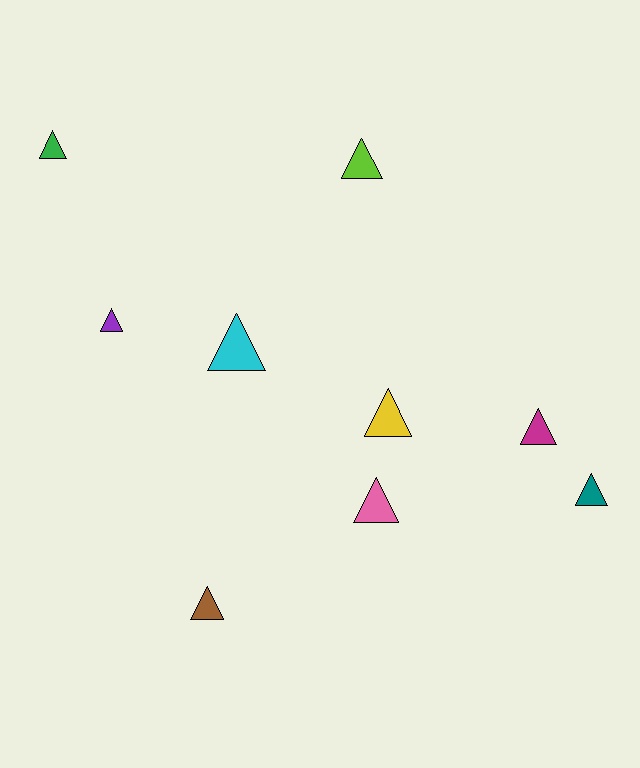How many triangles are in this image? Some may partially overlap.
There are 9 triangles.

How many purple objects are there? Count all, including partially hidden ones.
There is 1 purple object.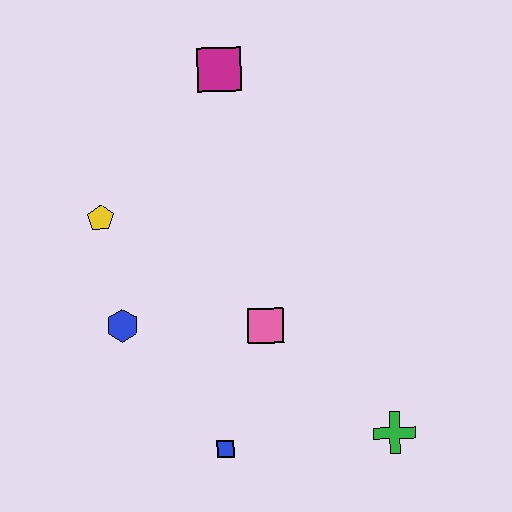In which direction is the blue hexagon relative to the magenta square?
The blue hexagon is below the magenta square.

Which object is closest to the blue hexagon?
The yellow pentagon is closest to the blue hexagon.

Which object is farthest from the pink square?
The magenta square is farthest from the pink square.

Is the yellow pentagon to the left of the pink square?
Yes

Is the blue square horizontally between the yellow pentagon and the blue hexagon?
No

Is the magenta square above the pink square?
Yes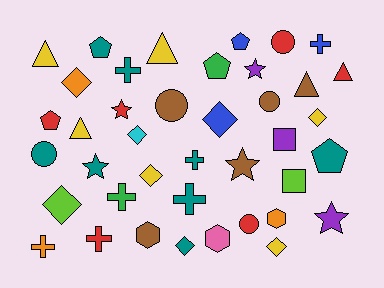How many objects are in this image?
There are 40 objects.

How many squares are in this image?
There are 2 squares.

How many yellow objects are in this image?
There are 6 yellow objects.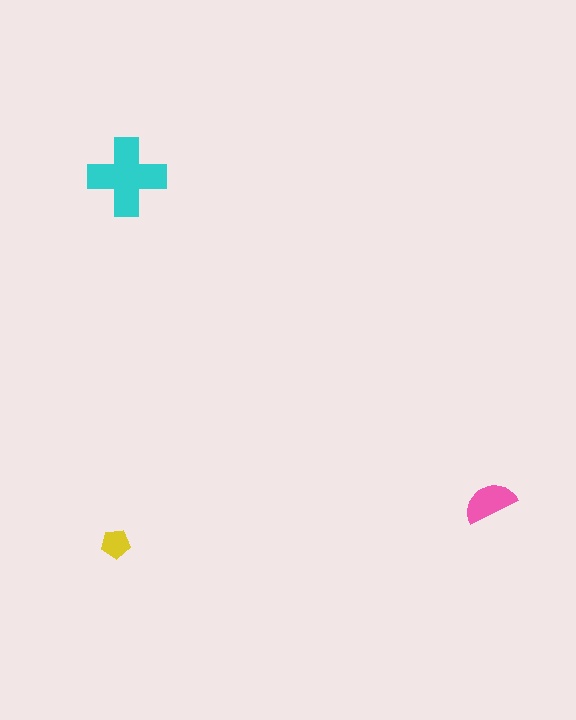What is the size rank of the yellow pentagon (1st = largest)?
3rd.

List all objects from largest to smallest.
The cyan cross, the pink semicircle, the yellow pentagon.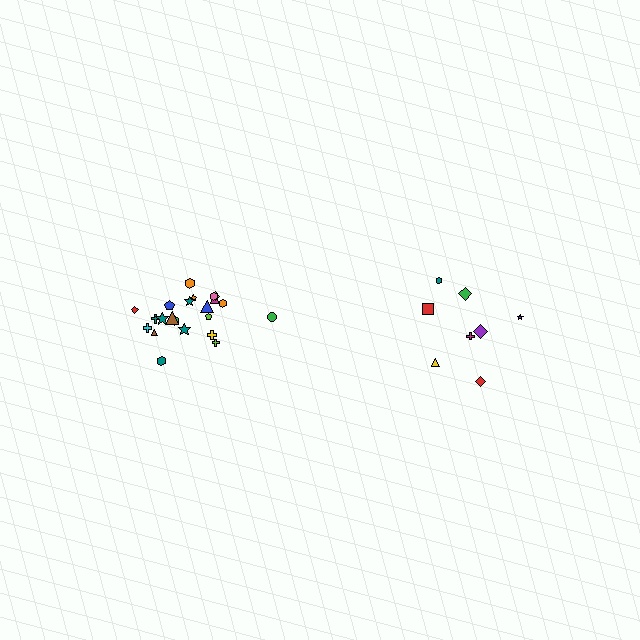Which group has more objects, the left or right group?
The left group.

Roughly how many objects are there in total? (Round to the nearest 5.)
Roughly 30 objects in total.